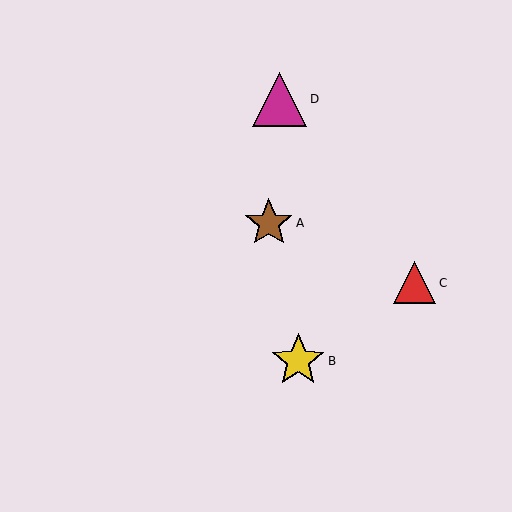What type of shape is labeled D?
Shape D is a magenta triangle.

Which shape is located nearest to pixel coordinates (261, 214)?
The brown star (labeled A) at (269, 223) is nearest to that location.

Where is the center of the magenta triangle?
The center of the magenta triangle is at (280, 99).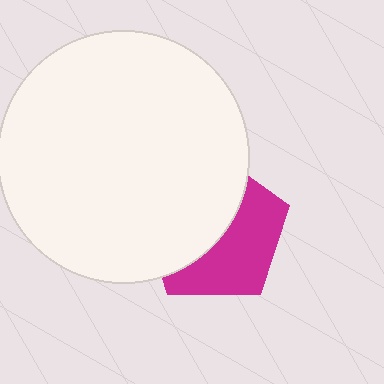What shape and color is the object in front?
The object in front is a white circle.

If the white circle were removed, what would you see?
You would see the complete magenta pentagon.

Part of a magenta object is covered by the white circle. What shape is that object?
It is a pentagon.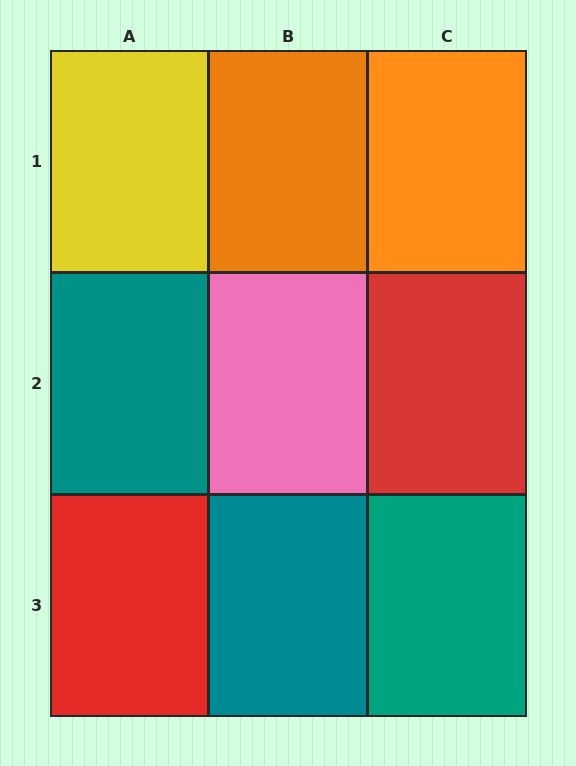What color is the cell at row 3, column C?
Teal.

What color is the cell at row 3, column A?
Red.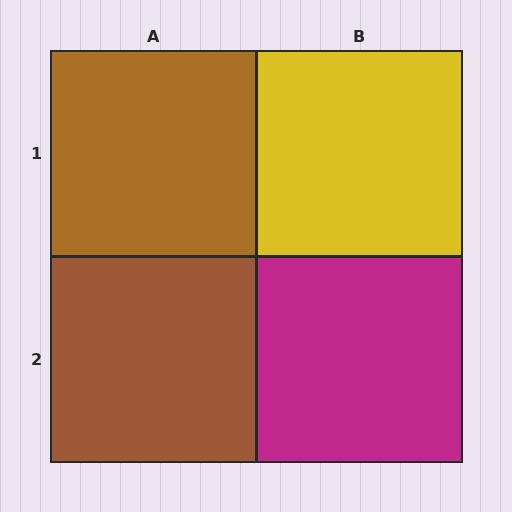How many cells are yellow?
1 cell is yellow.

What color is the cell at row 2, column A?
Brown.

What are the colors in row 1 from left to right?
Brown, yellow.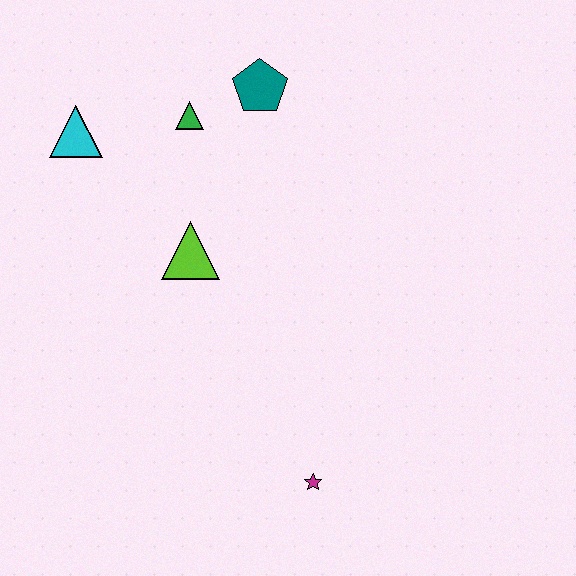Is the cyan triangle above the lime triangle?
Yes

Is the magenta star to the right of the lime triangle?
Yes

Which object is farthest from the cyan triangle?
The magenta star is farthest from the cyan triangle.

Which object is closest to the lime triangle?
The green triangle is closest to the lime triangle.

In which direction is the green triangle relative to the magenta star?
The green triangle is above the magenta star.